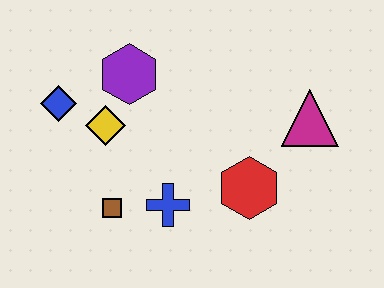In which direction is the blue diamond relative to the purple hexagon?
The blue diamond is to the left of the purple hexagon.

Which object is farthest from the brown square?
The magenta triangle is farthest from the brown square.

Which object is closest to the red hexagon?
The blue cross is closest to the red hexagon.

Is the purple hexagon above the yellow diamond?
Yes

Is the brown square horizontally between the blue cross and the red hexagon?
No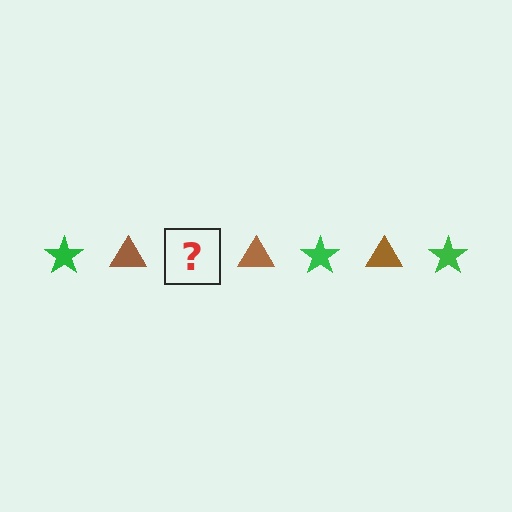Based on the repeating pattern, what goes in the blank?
The blank should be a green star.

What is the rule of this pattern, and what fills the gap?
The rule is that the pattern alternates between green star and brown triangle. The gap should be filled with a green star.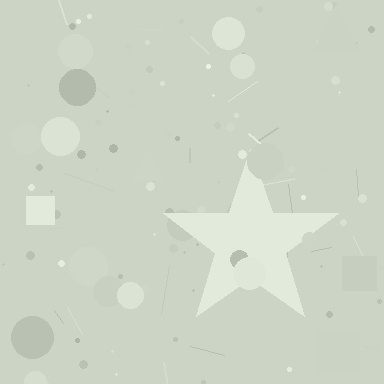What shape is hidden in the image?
A star is hidden in the image.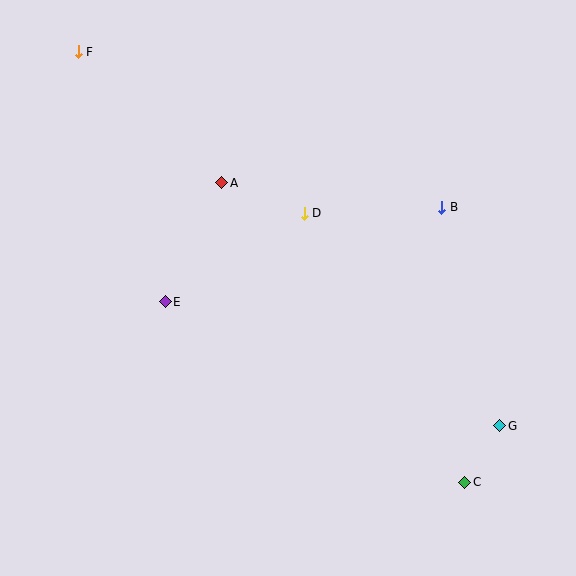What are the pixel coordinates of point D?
Point D is at (304, 213).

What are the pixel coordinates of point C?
Point C is at (465, 482).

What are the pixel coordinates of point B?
Point B is at (442, 207).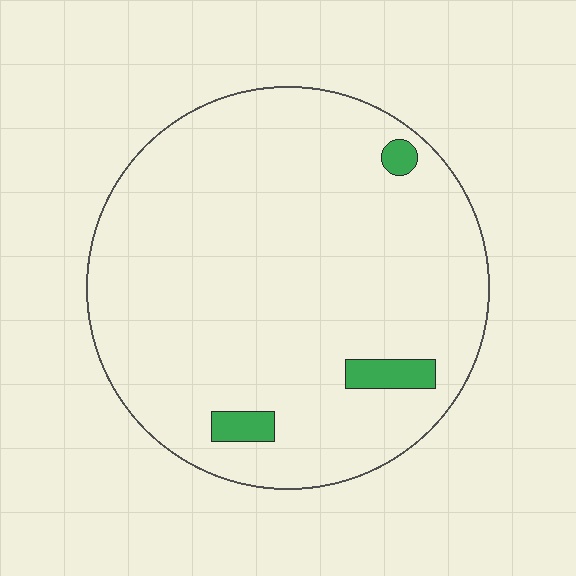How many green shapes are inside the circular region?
3.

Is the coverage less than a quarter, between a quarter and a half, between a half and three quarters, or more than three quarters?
Less than a quarter.